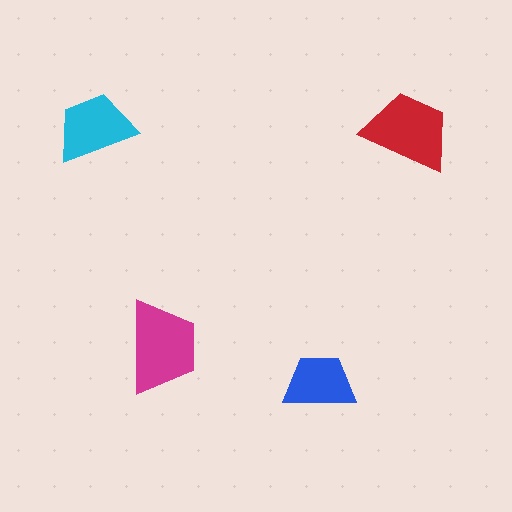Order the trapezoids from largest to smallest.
the magenta one, the red one, the cyan one, the blue one.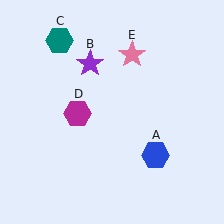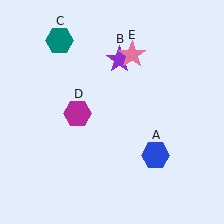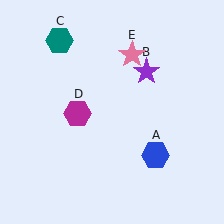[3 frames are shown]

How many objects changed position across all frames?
1 object changed position: purple star (object B).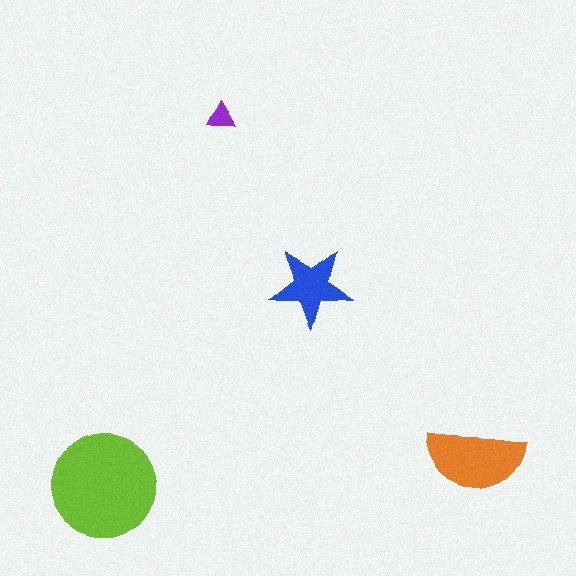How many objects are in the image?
There are 4 objects in the image.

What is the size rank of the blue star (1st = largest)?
3rd.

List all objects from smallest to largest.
The purple triangle, the blue star, the orange semicircle, the lime circle.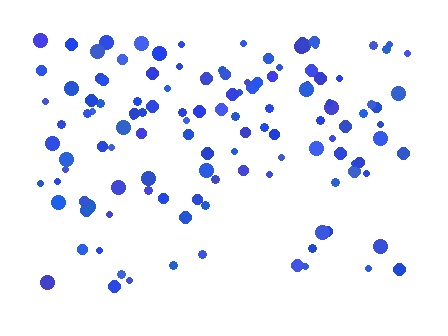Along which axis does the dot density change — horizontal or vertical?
Vertical.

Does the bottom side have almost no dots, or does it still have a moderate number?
Still a moderate number, just noticeably fewer than the top.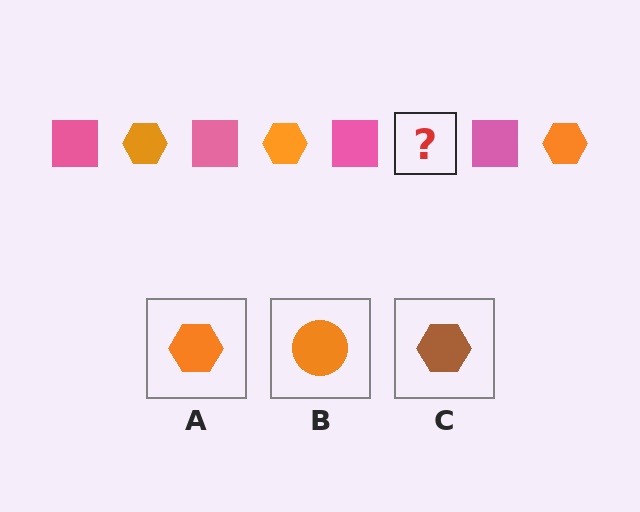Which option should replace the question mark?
Option A.